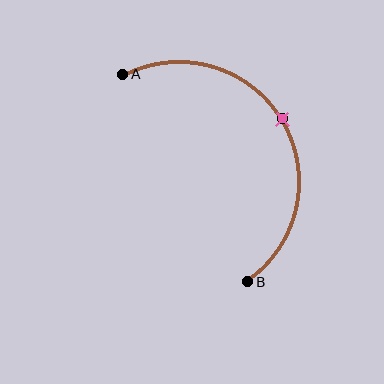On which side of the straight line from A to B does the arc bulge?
The arc bulges to the right of the straight line connecting A and B.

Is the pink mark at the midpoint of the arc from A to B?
Yes. The pink mark lies on the arc at equal arc-length from both A and B — it is the arc midpoint.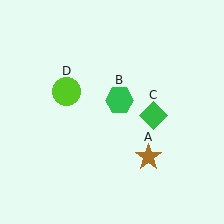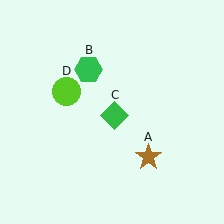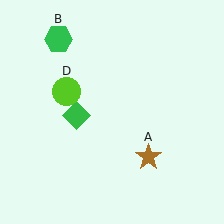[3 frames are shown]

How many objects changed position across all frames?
2 objects changed position: green hexagon (object B), green diamond (object C).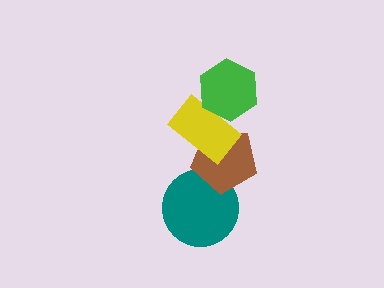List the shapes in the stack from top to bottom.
From top to bottom: the green hexagon, the yellow rectangle, the brown pentagon, the teal circle.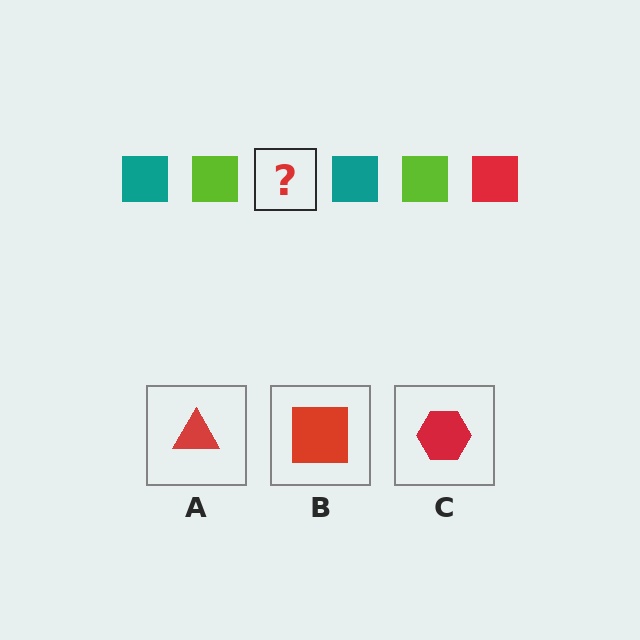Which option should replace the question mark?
Option B.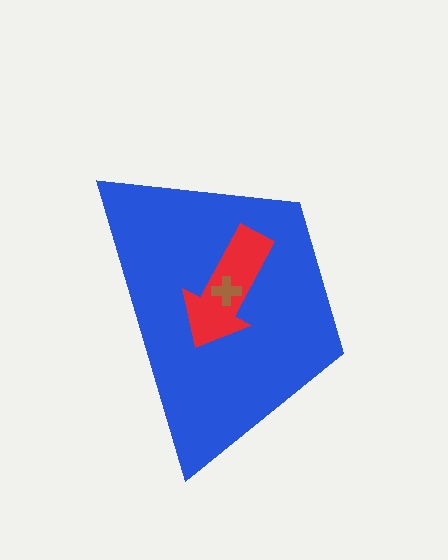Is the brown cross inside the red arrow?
Yes.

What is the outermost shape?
The blue trapezoid.